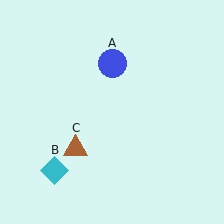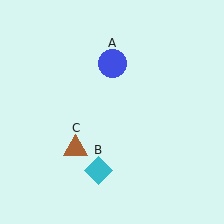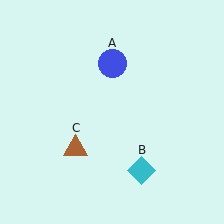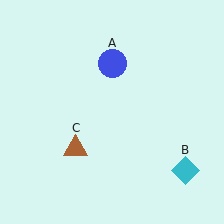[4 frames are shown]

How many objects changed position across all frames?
1 object changed position: cyan diamond (object B).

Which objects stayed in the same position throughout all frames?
Blue circle (object A) and brown triangle (object C) remained stationary.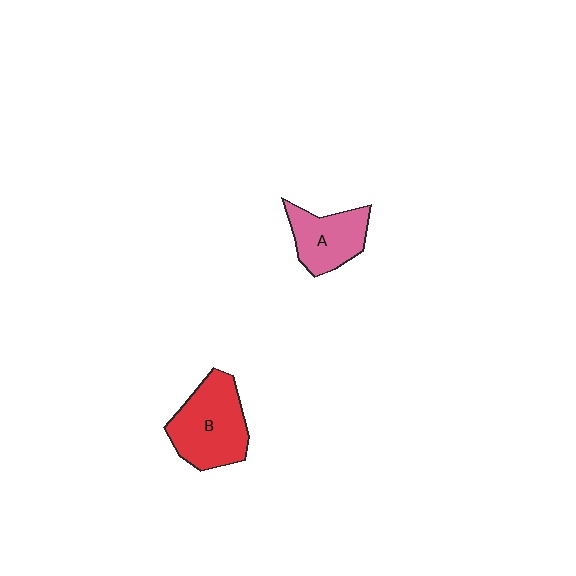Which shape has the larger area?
Shape B (red).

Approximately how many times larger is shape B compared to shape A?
Approximately 1.4 times.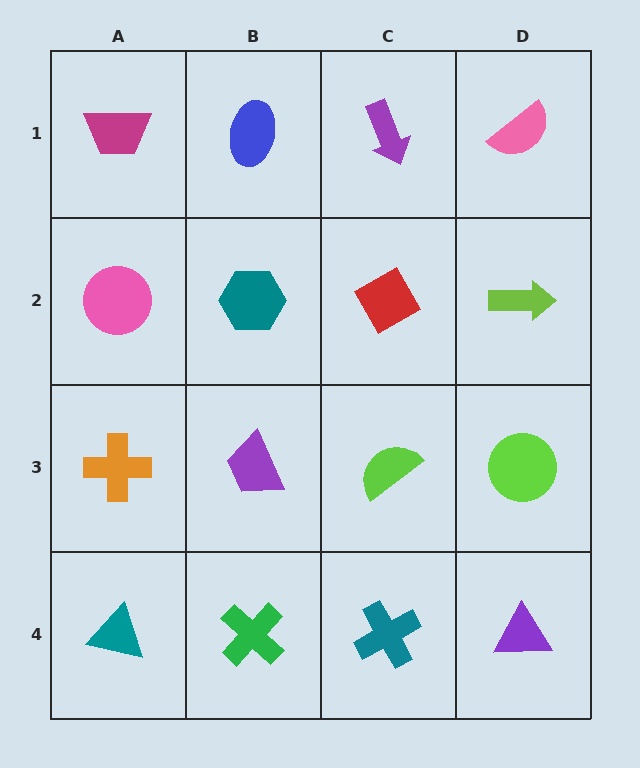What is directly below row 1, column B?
A teal hexagon.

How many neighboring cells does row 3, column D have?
3.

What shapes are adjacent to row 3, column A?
A pink circle (row 2, column A), a teal triangle (row 4, column A), a purple trapezoid (row 3, column B).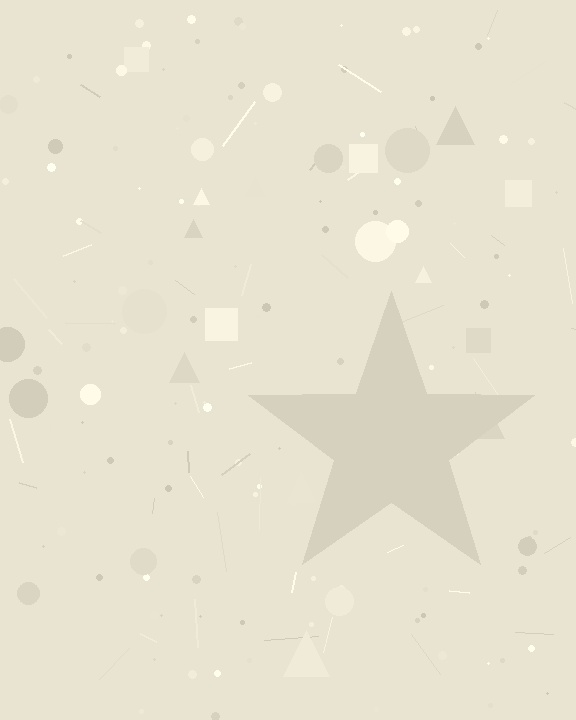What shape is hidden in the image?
A star is hidden in the image.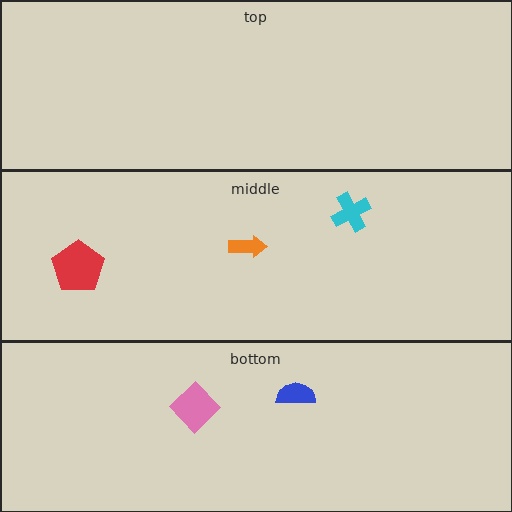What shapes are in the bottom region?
The blue semicircle, the pink diamond.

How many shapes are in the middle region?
3.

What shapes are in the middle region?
The cyan cross, the red pentagon, the orange arrow.